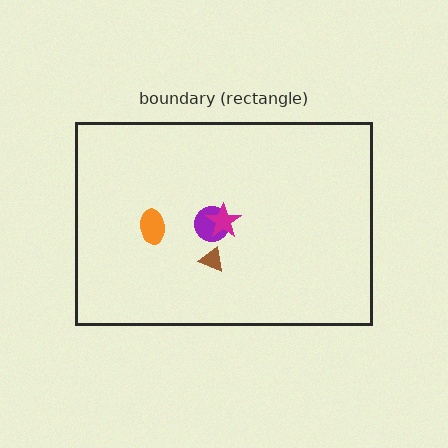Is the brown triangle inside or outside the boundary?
Inside.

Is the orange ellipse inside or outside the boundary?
Inside.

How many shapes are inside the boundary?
4 inside, 0 outside.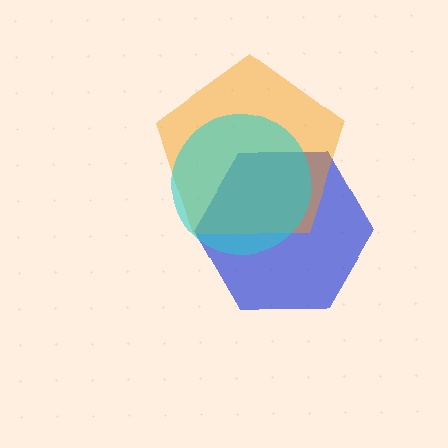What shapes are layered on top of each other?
The layered shapes are: a blue hexagon, an orange pentagon, a cyan circle.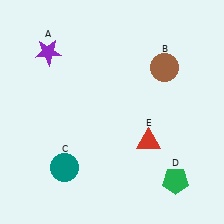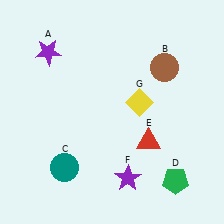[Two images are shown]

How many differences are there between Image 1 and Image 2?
There are 2 differences between the two images.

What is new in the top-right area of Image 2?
A yellow diamond (G) was added in the top-right area of Image 2.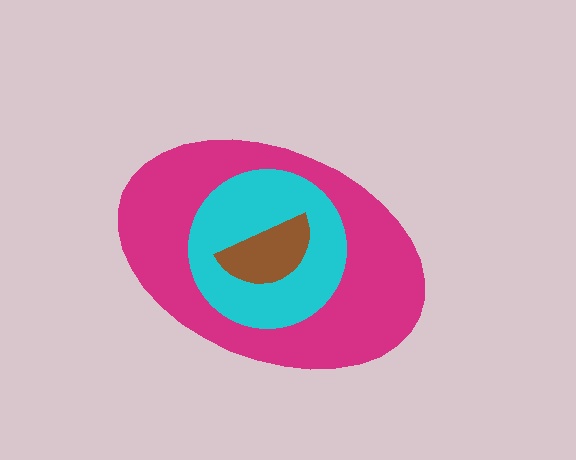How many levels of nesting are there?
3.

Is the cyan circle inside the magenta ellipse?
Yes.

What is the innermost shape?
The brown semicircle.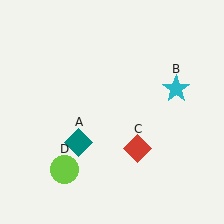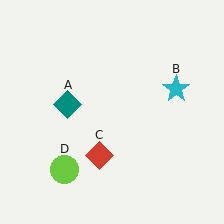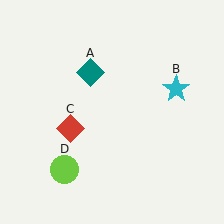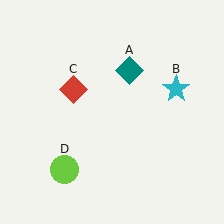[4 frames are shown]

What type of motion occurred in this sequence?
The teal diamond (object A), red diamond (object C) rotated clockwise around the center of the scene.